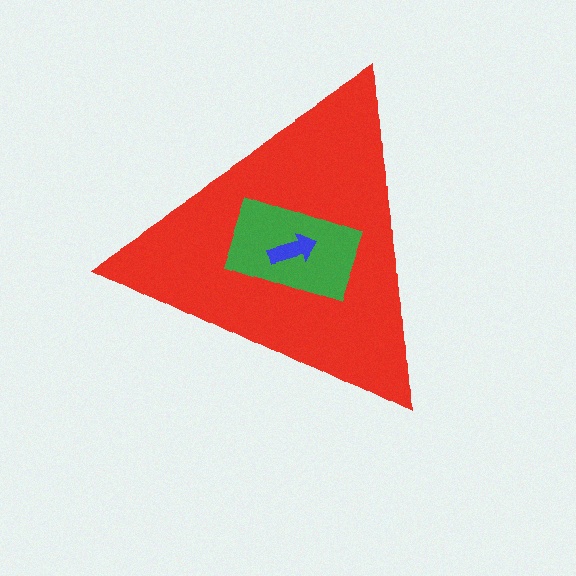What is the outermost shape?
The red triangle.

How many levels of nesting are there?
3.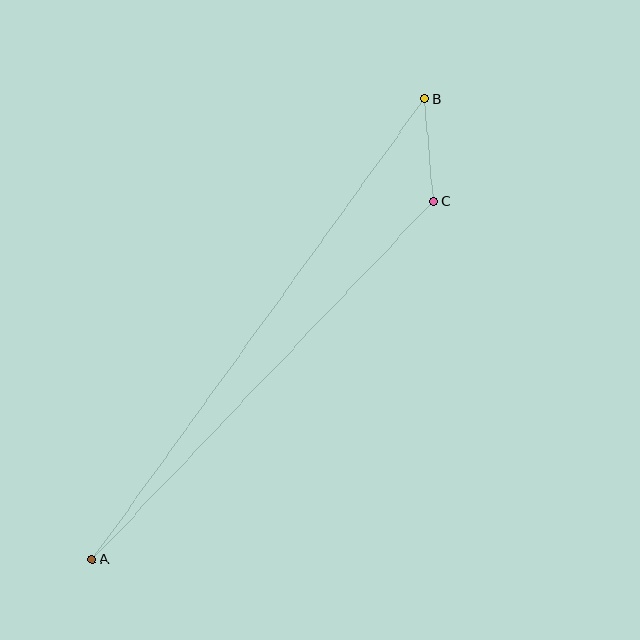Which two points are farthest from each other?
Points A and B are farthest from each other.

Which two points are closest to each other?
Points B and C are closest to each other.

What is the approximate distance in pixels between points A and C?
The distance between A and C is approximately 495 pixels.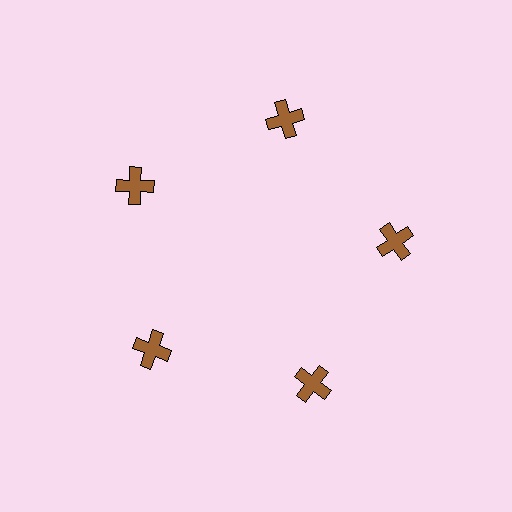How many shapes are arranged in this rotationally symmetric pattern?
There are 5 shapes, arranged in 5 groups of 1.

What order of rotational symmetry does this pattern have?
This pattern has 5-fold rotational symmetry.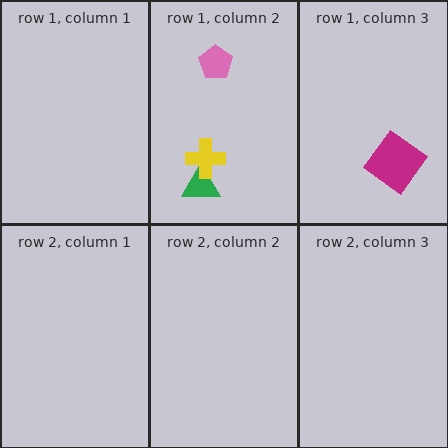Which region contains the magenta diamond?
The row 1, column 3 region.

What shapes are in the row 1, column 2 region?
The green triangle, the yellow cross, the pink pentagon.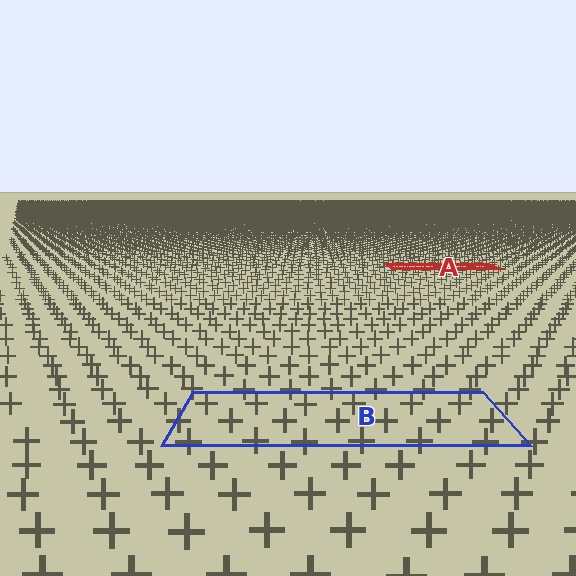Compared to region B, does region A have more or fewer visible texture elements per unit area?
Region A has more texture elements per unit area — they are packed more densely because it is farther away.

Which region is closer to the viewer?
Region B is closer. The texture elements there are larger and more spread out.